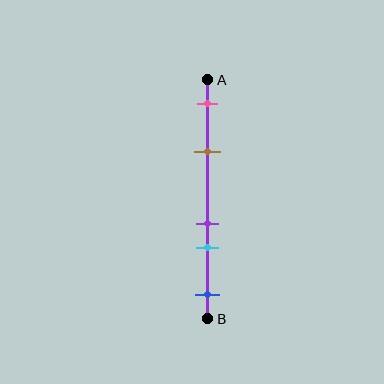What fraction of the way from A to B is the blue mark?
The blue mark is approximately 90% (0.9) of the way from A to B.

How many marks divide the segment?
There are 5 marks dividing the segment.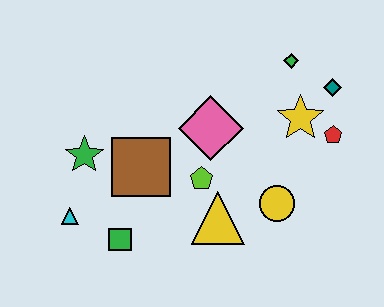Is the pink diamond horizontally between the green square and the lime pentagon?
No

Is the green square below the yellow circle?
Yes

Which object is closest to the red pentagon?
The yellow star is closest to the red pentagon.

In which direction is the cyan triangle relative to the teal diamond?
The cyan triangle is to the left of the teal diamond.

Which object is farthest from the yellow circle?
The cyan triangle is farthest from the yellow circle.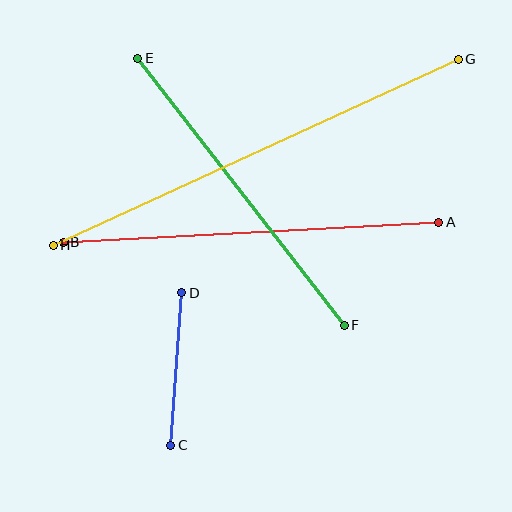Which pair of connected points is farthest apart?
Points G and H are farthest apart.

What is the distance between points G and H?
The distance is approximately 446 pixels.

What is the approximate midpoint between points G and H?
The midpoint is at approximately (256, 152) pixels.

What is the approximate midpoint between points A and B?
The midpoint is at approximately (251, 232) pixels.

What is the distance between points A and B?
The distance is approximately 376 pixels.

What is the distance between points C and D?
The distance is approximately 153 pixels.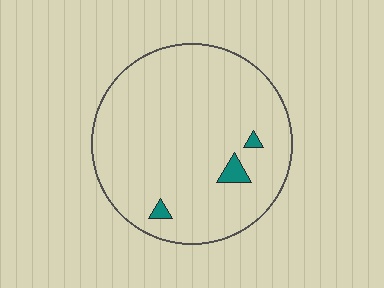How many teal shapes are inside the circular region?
3.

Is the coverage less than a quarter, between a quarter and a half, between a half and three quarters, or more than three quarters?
Less than a quarter.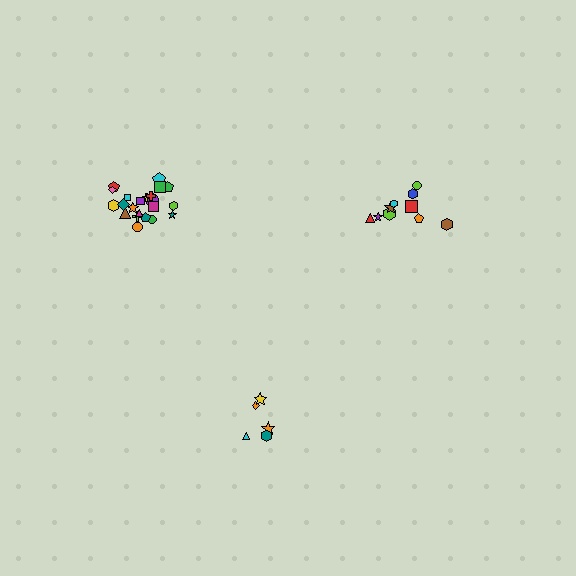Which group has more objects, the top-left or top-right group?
The top-left group.